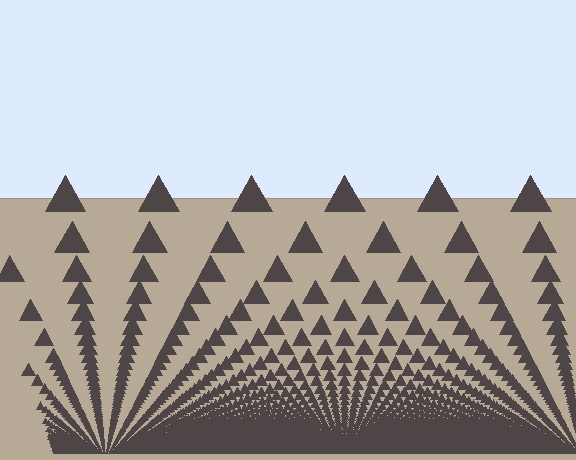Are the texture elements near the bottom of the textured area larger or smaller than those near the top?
Smaller. The gradient is inverted — elements near the bottom are smaller and denser.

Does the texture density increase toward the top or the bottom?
Density increases toward the bottom.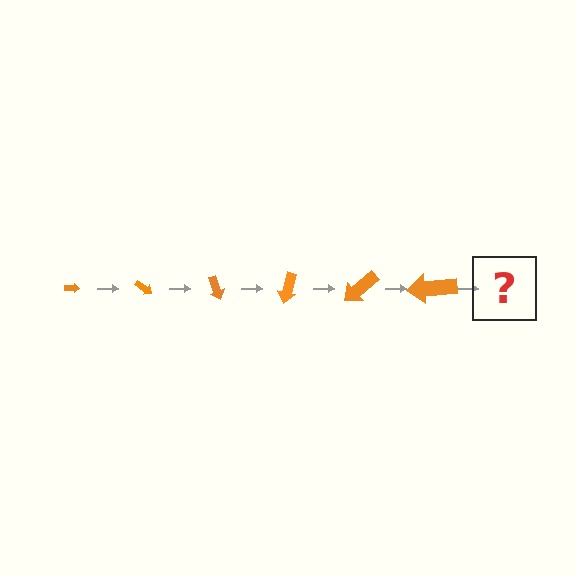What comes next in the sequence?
The next element should be an arrow, larger than the previous one and rotated 210 degrees from the start.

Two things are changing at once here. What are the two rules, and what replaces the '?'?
The two rules are that the arrow grows larger each step and it rotates 35 degrees each step. The '?' should be an arrow, larger than the previous one and rotated 210 degrees from the start.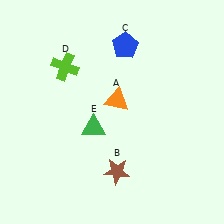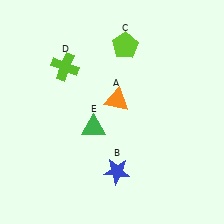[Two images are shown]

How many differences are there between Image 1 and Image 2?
There are 2 differences between the two images.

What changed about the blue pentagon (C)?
In Image 1, C is blue. In Image 2, it changed to lime.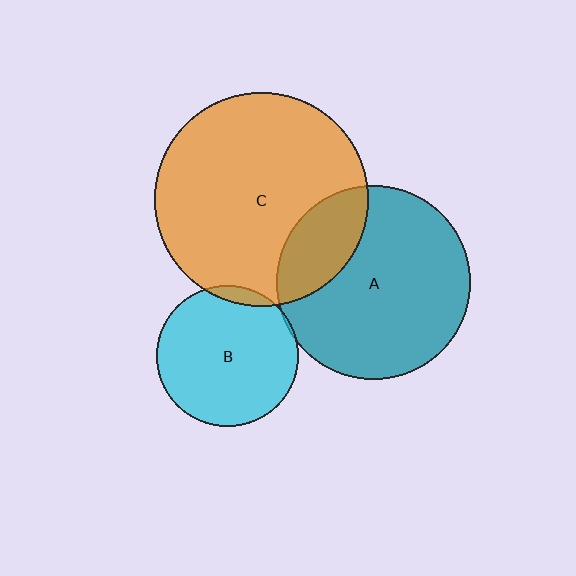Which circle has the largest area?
Circle C (orange).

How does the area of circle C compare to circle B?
Approximately 2.3 times.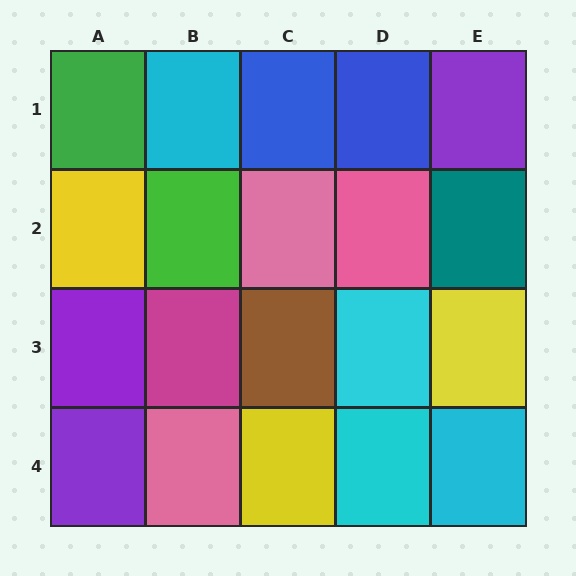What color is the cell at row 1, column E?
Purple.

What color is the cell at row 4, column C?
Yellow.